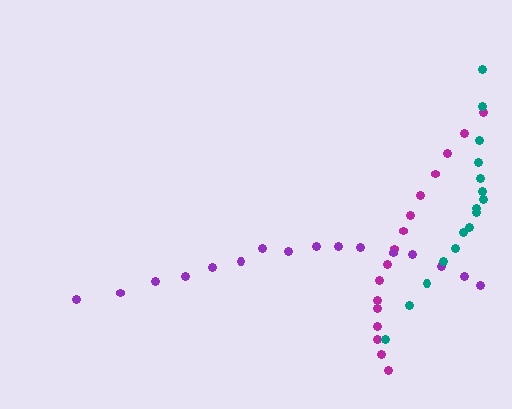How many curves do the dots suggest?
There are 3 distinct paths.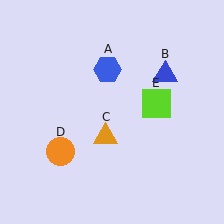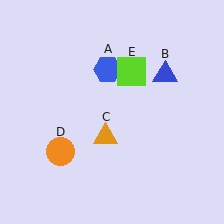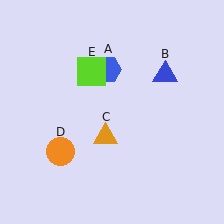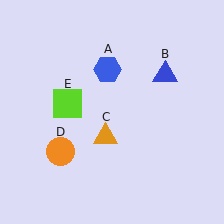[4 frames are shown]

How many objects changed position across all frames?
1 object changed position: lime square (object E).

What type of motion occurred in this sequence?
The lime square (object E) rotated counterclockwise around the center of the scene.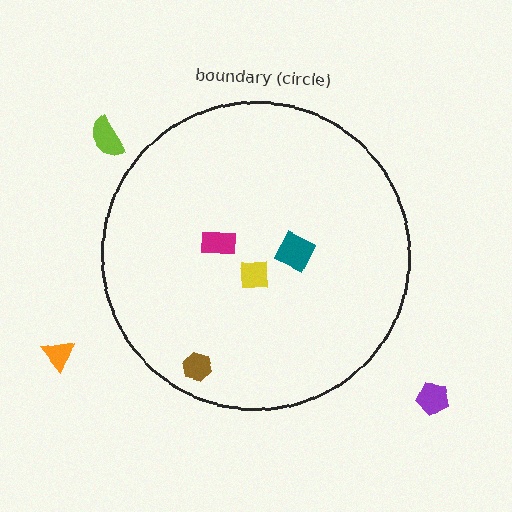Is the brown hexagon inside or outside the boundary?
Inside.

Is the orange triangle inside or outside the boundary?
Outside.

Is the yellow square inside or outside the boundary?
Inside.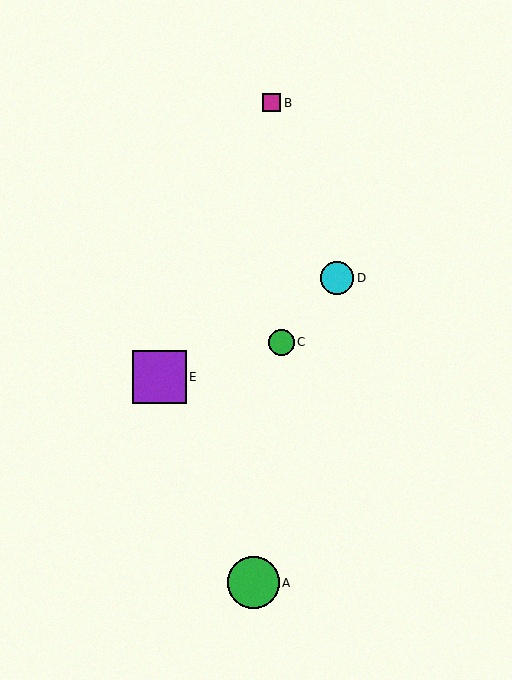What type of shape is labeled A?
Shape A is a green circle.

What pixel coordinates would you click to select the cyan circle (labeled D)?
Click at (337, 278) to select the cyan circle D.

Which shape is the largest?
The purple square (labeled E) is the largest.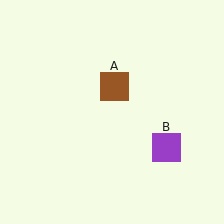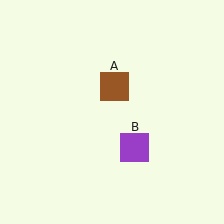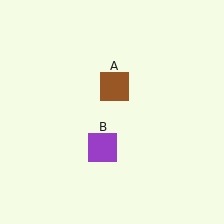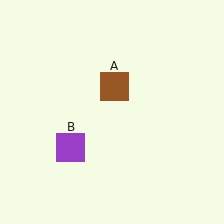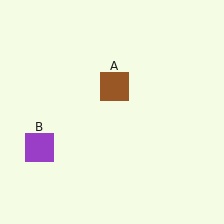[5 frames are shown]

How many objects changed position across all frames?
1 object changed position: purple square (object B).